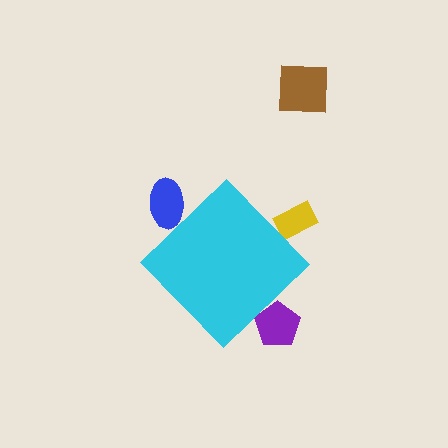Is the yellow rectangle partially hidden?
Yes, the yellow rectangle is partially hidden behind the cyan diamond.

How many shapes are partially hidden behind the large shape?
3 shapes are partially hidden.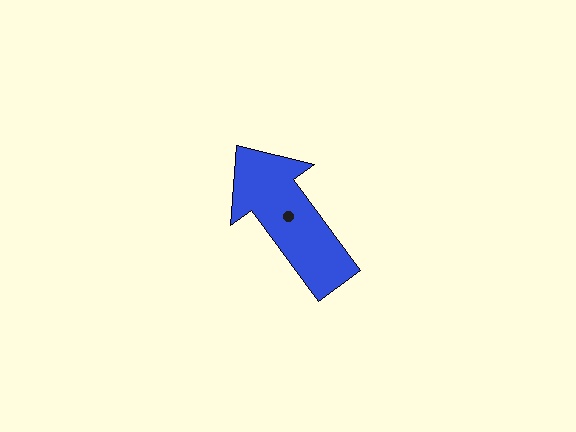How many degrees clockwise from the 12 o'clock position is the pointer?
Approximately 324 degrees.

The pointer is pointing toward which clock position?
Roughly 11 o'clock.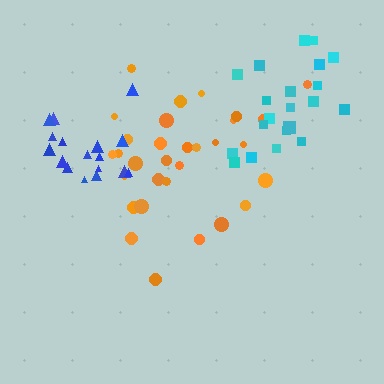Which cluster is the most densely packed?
Blue.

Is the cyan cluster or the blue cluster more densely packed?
Blue.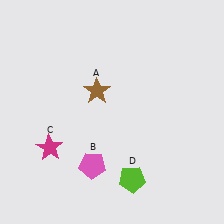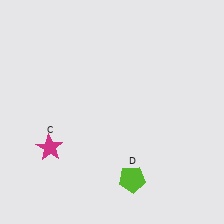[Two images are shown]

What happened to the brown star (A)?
The brown star (A) was removed in Image 2. It was in the top-left area of Image 1.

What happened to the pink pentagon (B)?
The pink pentagon (B) was removed in Image 2. It was in the bottom-left area of Image 1.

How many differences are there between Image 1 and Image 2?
There are 2 differences between the two images.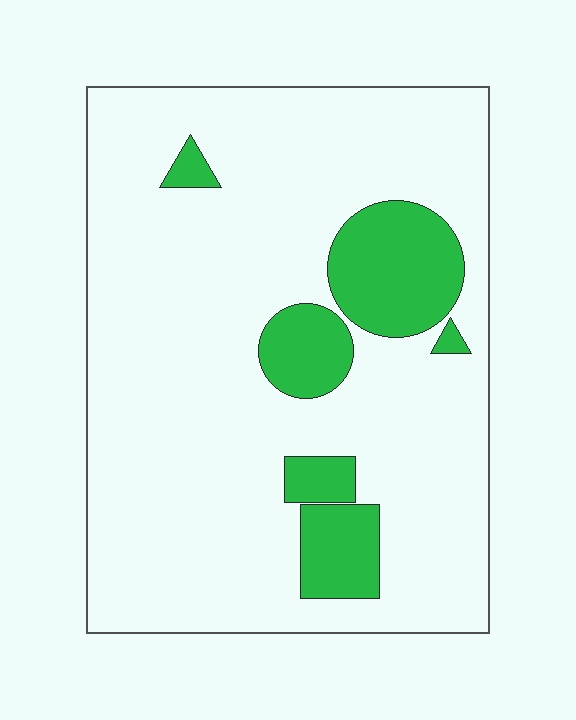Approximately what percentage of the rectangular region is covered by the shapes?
Approximately 15%.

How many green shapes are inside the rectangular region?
6.